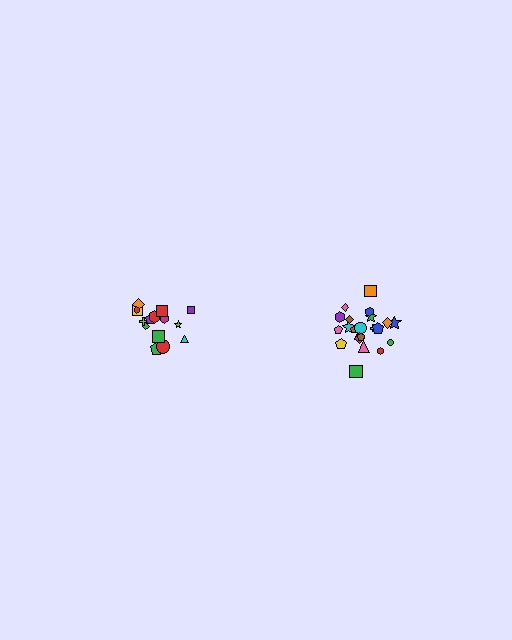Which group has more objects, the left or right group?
The right group.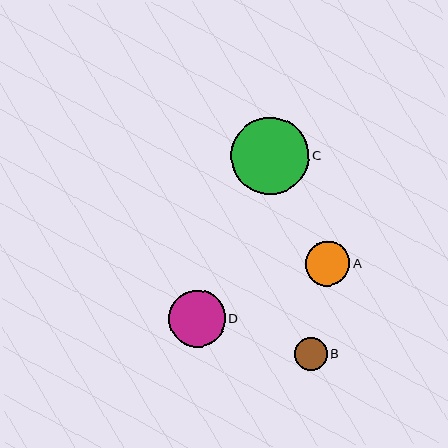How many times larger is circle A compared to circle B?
Circle A is approximately 1.4 times the size of circle B.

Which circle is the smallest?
Circle B is the smallest with a size of approximately 32 pixels.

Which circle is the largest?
Circle C is the largest with a size of approximately 78 pixels.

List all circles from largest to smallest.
From largest to smallest: C, D, A, B.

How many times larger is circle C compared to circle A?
Circle C is approximately 1.8 times the size of circle A.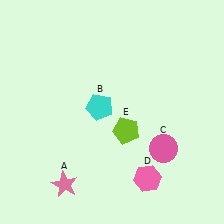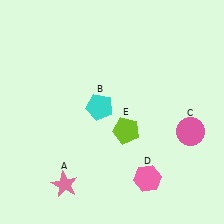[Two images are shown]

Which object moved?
The pink circle (C) moved right.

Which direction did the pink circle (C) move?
The pink circle (C) moved right.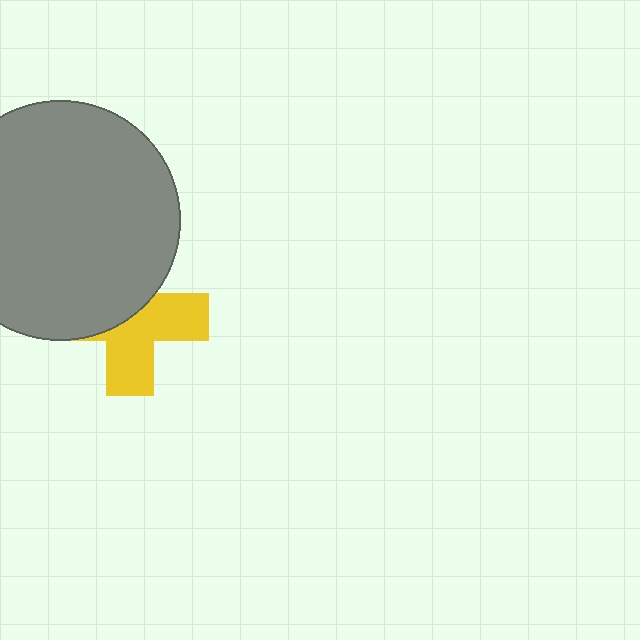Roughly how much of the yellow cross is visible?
About half of it is visible (roughly 51%).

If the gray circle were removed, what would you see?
You would see the complete yellow cross.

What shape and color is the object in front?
The object in front is a gray circle.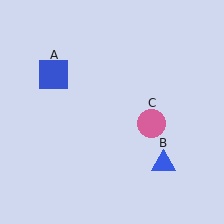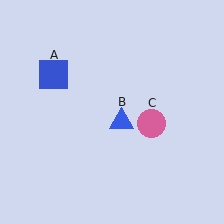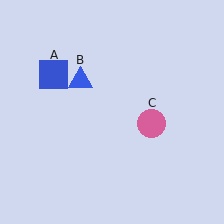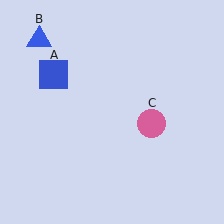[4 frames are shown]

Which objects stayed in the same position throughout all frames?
Blue square (object A) and pink circle (object C) remained stationary.